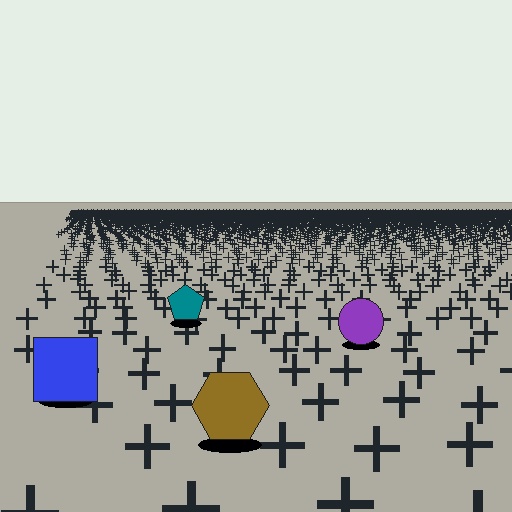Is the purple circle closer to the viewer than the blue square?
No. The blue square is closer — you can tell from the texture gradient: the ground texture is coarser near it.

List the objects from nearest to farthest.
From nearest to farthest: the brown hexagon, the blue square, the purple circle, the teal pentagon.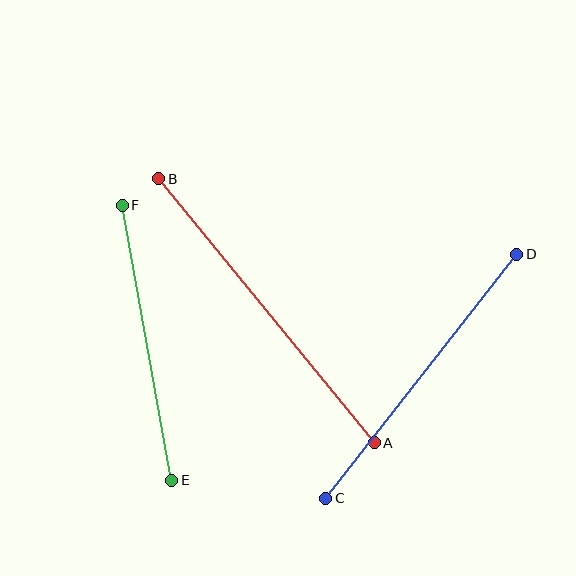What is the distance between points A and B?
The distance is approximately 341 pixels.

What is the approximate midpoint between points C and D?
The midpoint is at approximately (421, 376) pixels.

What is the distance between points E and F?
The distance is approximately 280 pixels.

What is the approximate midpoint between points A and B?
The midpoint is at approximately (266, 311) pixels.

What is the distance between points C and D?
The distance is approximately 310 pixels.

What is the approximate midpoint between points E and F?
The midpoint is at approximately (147, 343) pixels.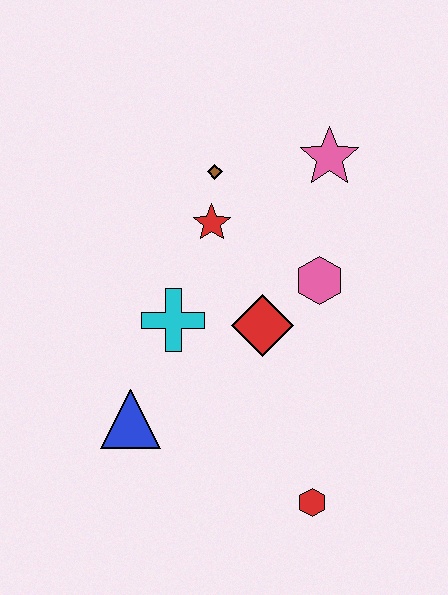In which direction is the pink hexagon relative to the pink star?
The pink hexagon is below the pink star.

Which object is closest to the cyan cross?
The red diamond is closest to the cyan cross.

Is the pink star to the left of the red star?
No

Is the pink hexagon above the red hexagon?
Yes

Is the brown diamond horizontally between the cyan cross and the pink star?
Yes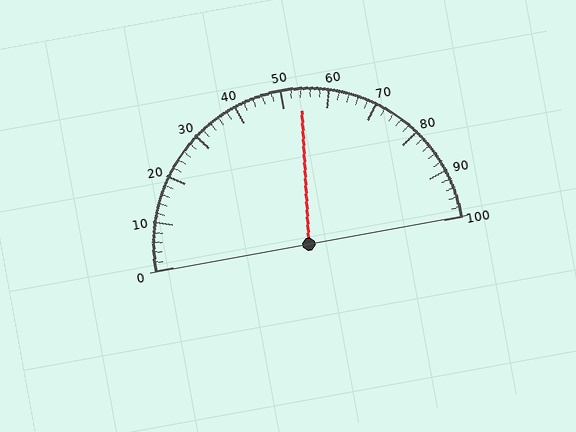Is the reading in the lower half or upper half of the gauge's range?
The reading is in the upper half of the range (0 to 100).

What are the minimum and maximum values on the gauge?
The gauge ranges from 0 to 100.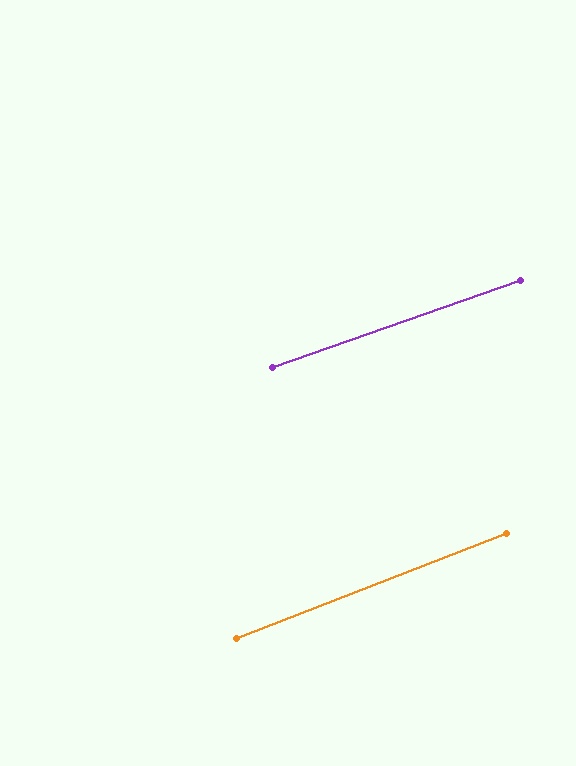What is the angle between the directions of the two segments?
Approximately 2 degrees.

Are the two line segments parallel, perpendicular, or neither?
Parallel — their directions differ by only 1.7°.